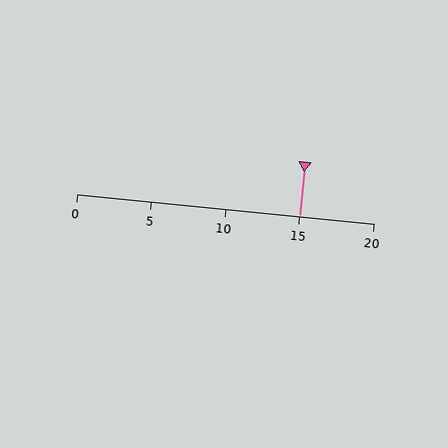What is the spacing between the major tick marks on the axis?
The major ticks are spaced 5 apart.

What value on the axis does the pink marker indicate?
The marker indicates approximately 15.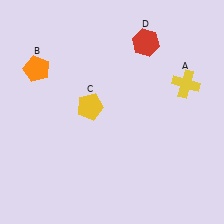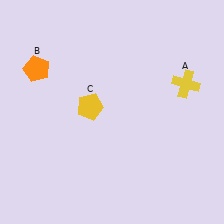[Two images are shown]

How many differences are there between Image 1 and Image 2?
There is 1 difference between the two images.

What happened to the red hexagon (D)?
The red hexagon (D) was removed in Image 2. It was in the top-right area of Image 1.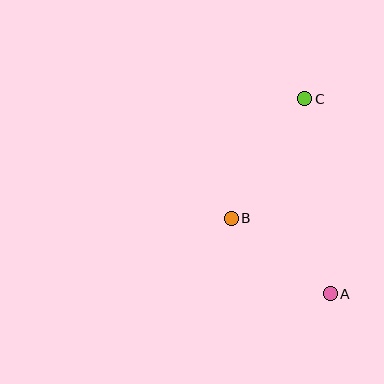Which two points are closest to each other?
Points A and B are closest to each other.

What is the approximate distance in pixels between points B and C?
The distance between B and C is approximately 140 pixels.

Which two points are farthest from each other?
Points A and C are farthest from each other.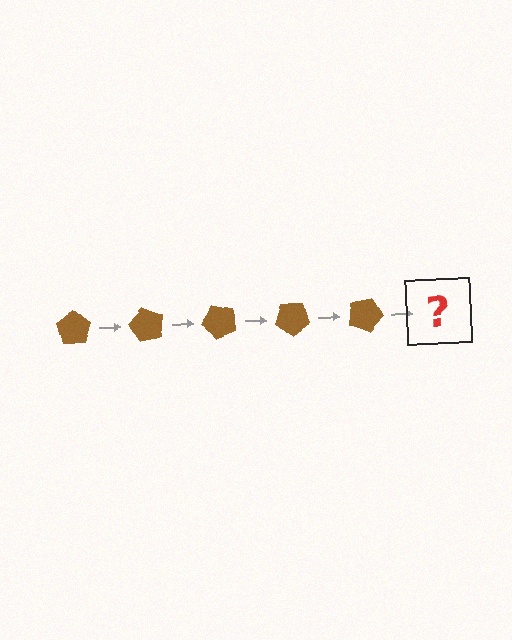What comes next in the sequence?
The next element should be a brown pentagon rotated 300 degrees.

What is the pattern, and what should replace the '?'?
The pattern is that the pentagon rotates 60 degrees each step. The '?' should be a brown pentagon rotated 300 degrees.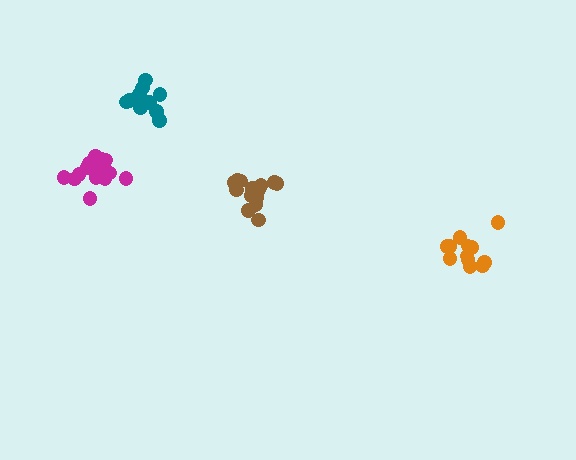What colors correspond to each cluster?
The clusters are colored: teal, brown, orange, magenta.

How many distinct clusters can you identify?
There are 4 distinct clusters.